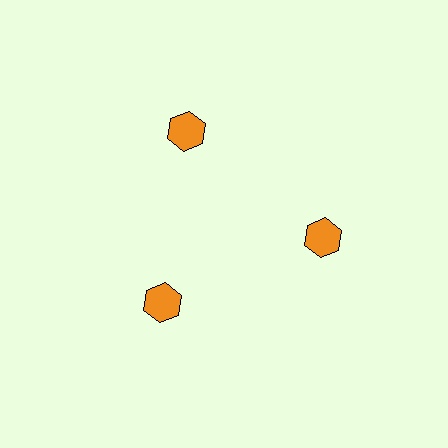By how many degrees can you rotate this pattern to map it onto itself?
The pattern maps onto itself every 120 degrees of rotation.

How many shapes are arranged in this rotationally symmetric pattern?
There are 3 shapes, arranged in 3 groups of 1.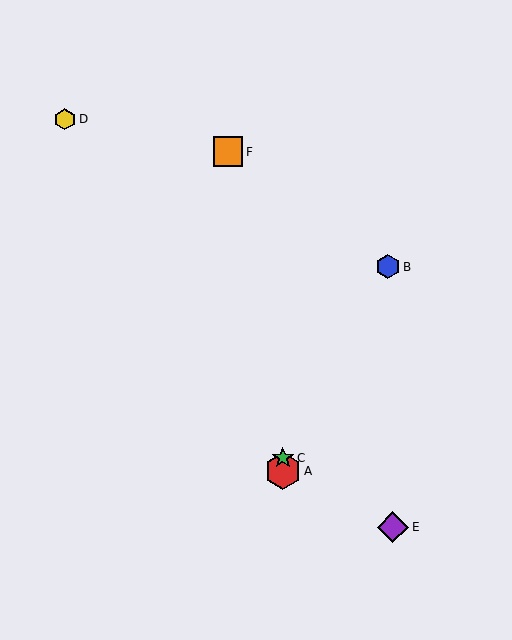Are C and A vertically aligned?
Yes, both are at x≈283.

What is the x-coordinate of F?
Object F is at x≈228.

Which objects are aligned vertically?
Objects A, C are aligned vertically.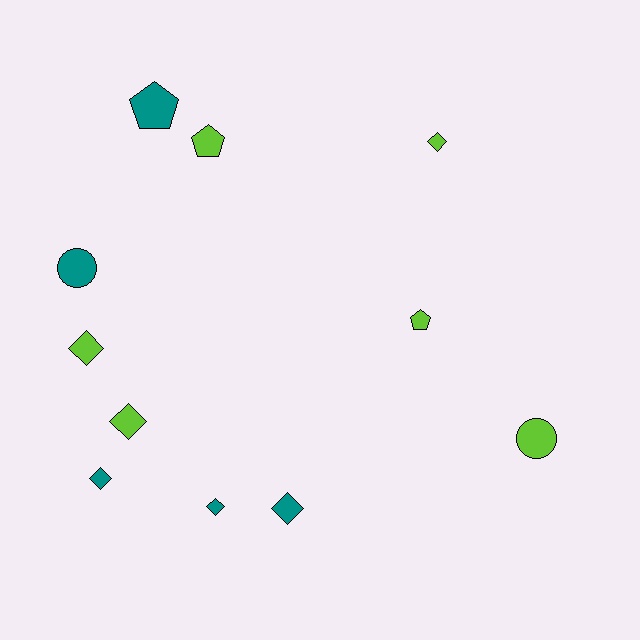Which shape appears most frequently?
Diamond, with 6 objects.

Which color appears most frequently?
Lime, with 6 objects.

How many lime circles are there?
There is 1 lime circle.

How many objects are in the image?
There are 11 objects.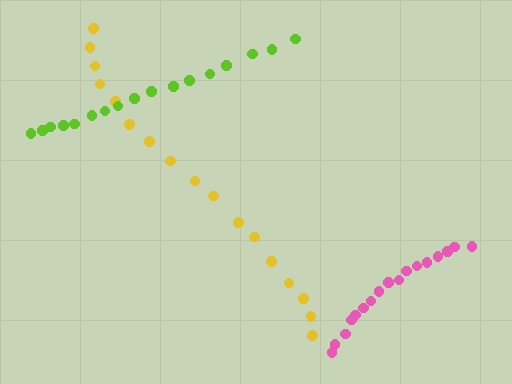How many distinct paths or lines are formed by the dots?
There are 3 distinct paths.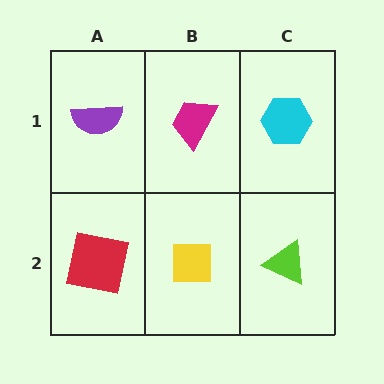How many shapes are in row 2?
3 shapes.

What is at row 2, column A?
A red square.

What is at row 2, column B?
A yellow square.